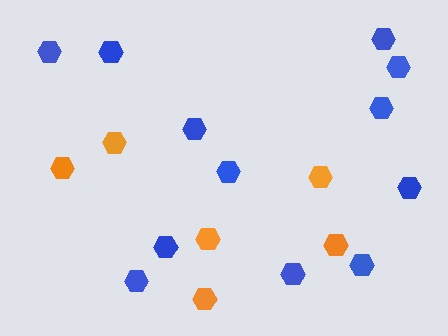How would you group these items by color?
There are 2 groups: one group of orange hexagons (6) and one group of blue hexagons (12).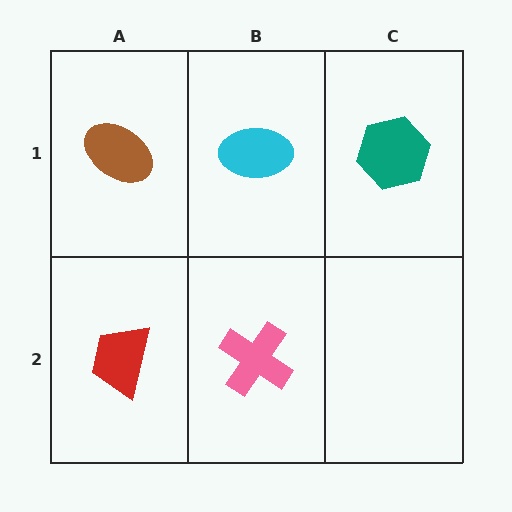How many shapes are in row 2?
2 shapes.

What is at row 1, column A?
A brown ellipse.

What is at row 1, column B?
A cyan ellipse.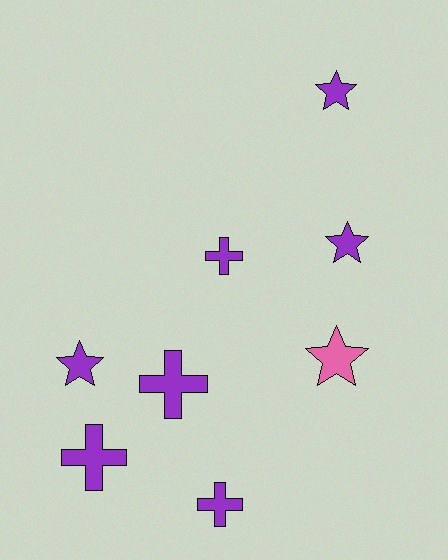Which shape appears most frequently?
Cross, with 4 objects.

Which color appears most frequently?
Purple, with 7 objects.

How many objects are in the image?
There are 8 objects.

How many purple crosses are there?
There are 4 purple crosses.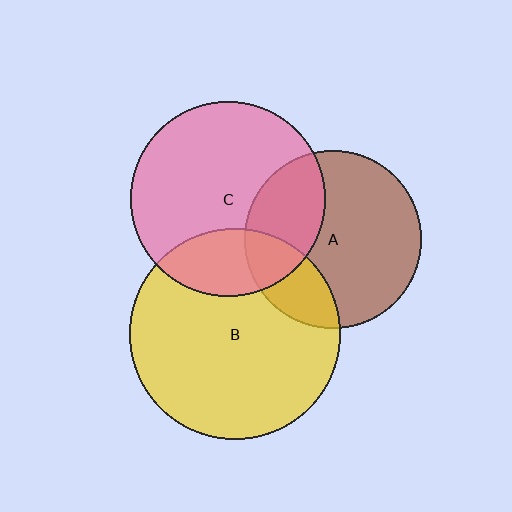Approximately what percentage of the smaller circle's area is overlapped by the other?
Approximately 25%.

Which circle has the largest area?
Circle B (yellow).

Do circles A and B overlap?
Yes.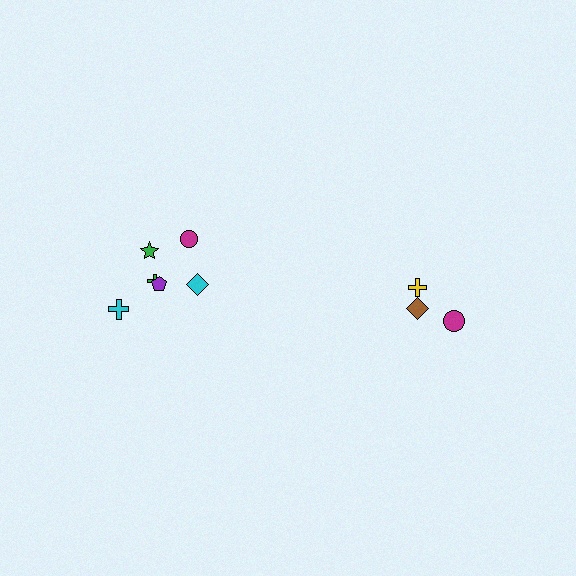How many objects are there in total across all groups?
There are 9 objects.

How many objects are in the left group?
There are 6 objects.